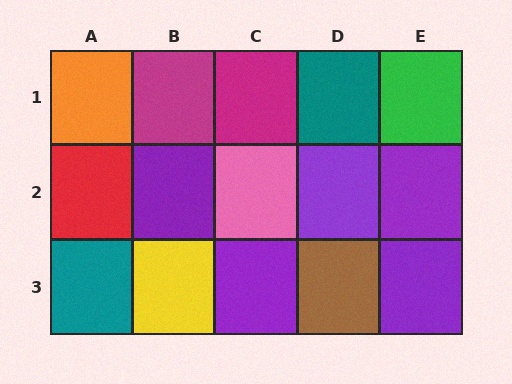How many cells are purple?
5 cells are purple.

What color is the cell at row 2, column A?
Red.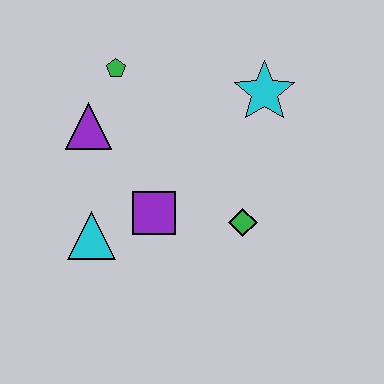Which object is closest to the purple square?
The cyan triangle is closest to the purple square.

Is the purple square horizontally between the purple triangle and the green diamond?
Yes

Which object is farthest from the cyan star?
The cyan triangle is farthest from the cyan star.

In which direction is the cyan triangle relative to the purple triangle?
The cyan triangle is below the purple triangle.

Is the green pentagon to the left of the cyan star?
Yes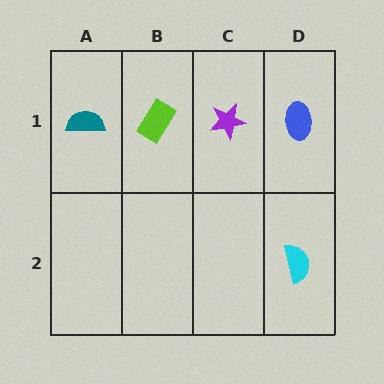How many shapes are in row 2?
1 shape.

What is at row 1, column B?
A lime rectangle.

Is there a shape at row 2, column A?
No, that cell is empty.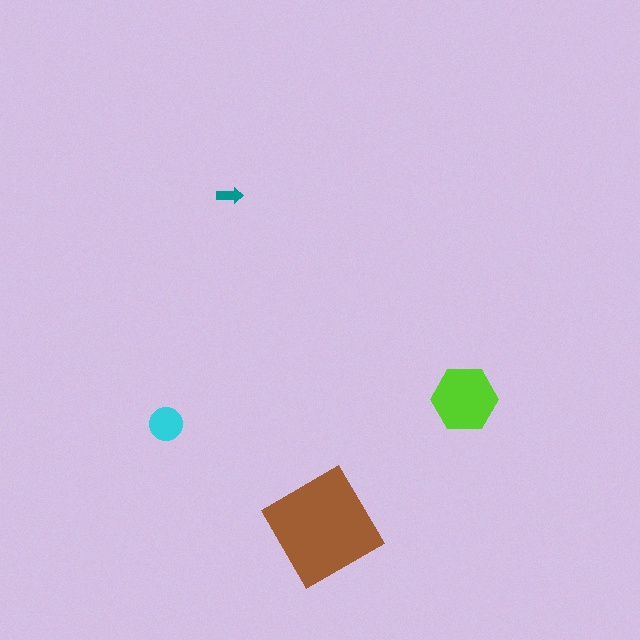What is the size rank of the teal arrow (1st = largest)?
4th.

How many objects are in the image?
There are 4 objects in the image.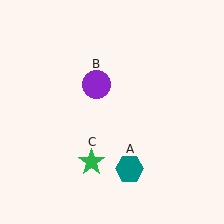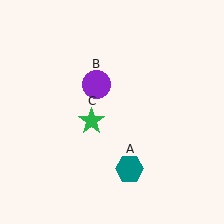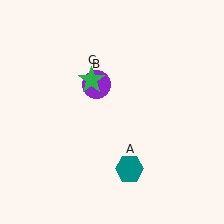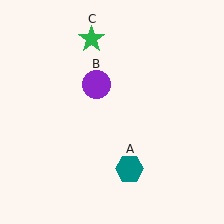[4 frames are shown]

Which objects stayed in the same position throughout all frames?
Teal hexagon (object A) and purple circle (object B) remained stationary.